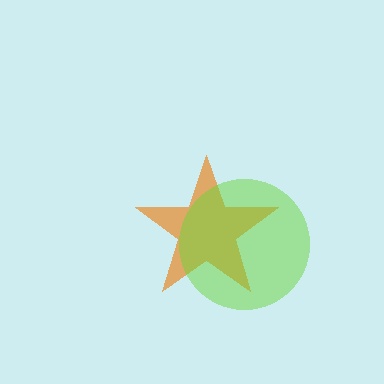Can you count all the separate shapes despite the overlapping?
Yes, there are 2 separate shapes.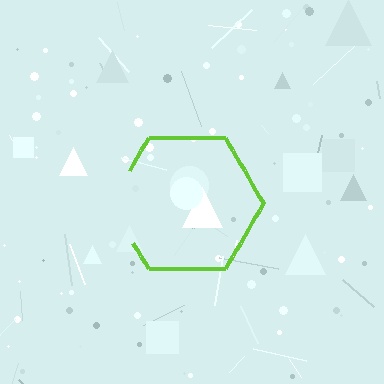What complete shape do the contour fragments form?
The contour fragments form a hexagon.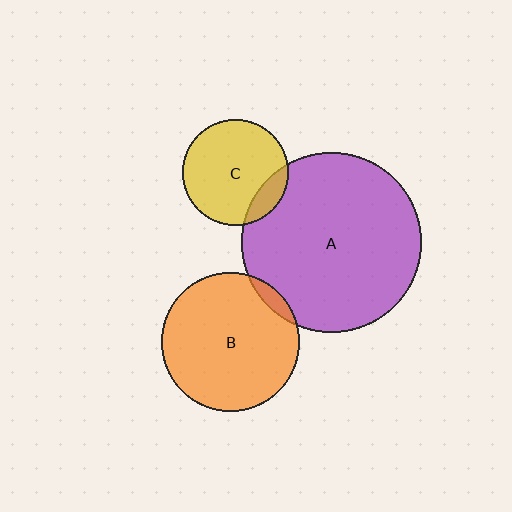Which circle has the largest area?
Circle A (purple).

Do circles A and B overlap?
Yes.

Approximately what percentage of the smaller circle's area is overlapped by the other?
Approximately 5%.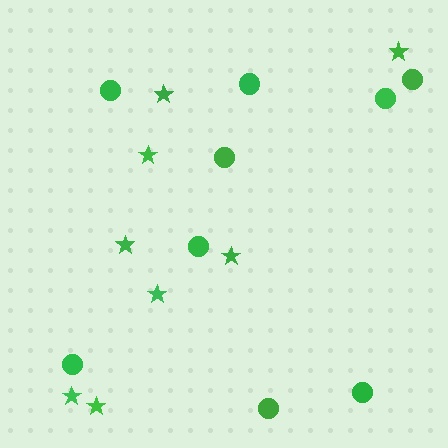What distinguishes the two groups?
There are 2 groups: one group of stars (8) and one group of circles (9).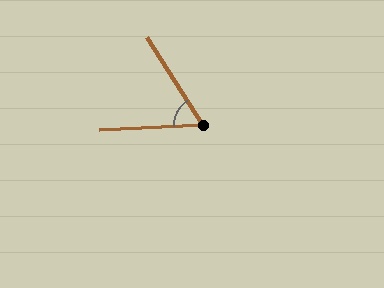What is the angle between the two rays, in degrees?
Approximately 61 degrees.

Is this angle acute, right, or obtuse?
It is acute.